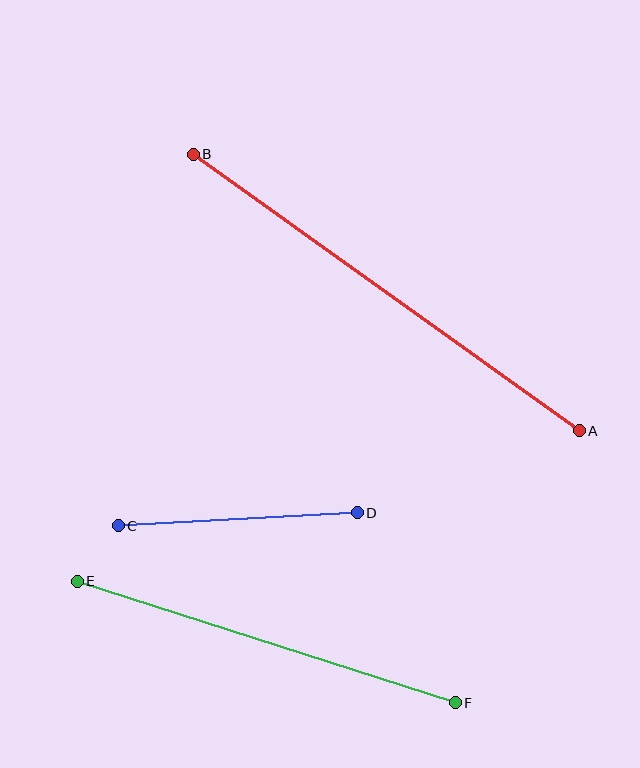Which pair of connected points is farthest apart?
Points A and B are farthest apart.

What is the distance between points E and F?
The distance is approximately 397 pixels.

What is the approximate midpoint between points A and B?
The midpoint is at approximately (386, 292) pixels.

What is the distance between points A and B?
The distance is approximately 475 pixels.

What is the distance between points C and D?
The distance is approximately 239 pixels.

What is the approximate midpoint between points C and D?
The midpoint is at approximately (238, 519) pixels.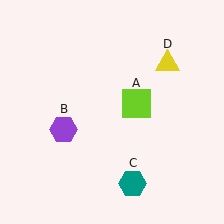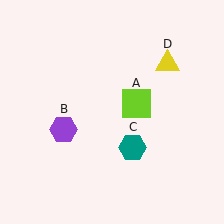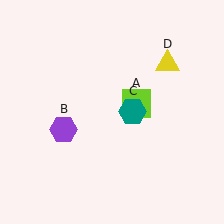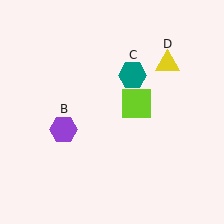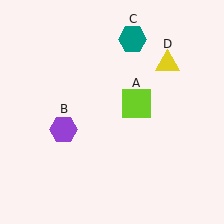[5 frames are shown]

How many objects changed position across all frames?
1 object changed position: teal hexagon (object C).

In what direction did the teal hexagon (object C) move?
The teal hexagon (object C) moved up.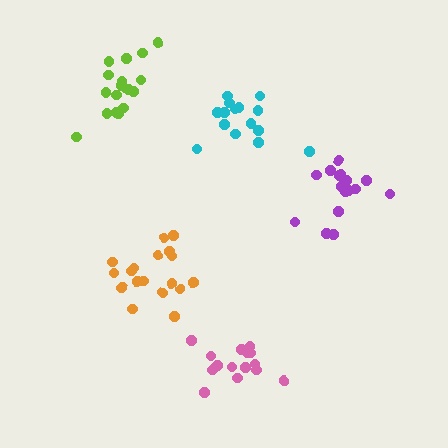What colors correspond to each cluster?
The clusters are colored: cyan, orange, pink, purple, lime.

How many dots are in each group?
Group 1: 15 dots, Group 2: 18 dots, Group 3: 17 dots, Group 4: 16 dots, Group 5: 18 dots (84 total).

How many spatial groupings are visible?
There are 5 spatial groupings.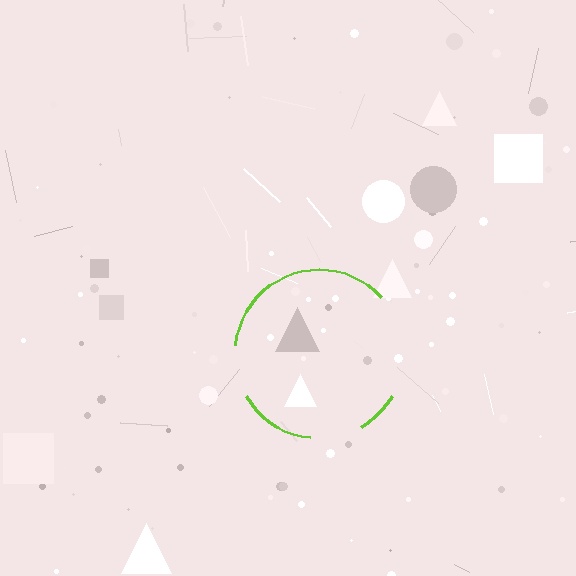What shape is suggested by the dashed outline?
The dashed outline suggests a circle.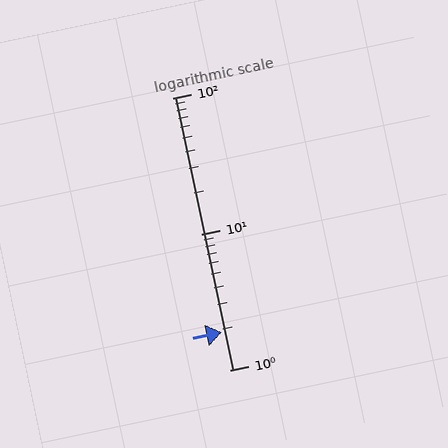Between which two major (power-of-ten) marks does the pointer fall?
The pointer is between 1 and 10.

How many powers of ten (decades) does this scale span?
The scale spans 2 decades, from 1 to 100.